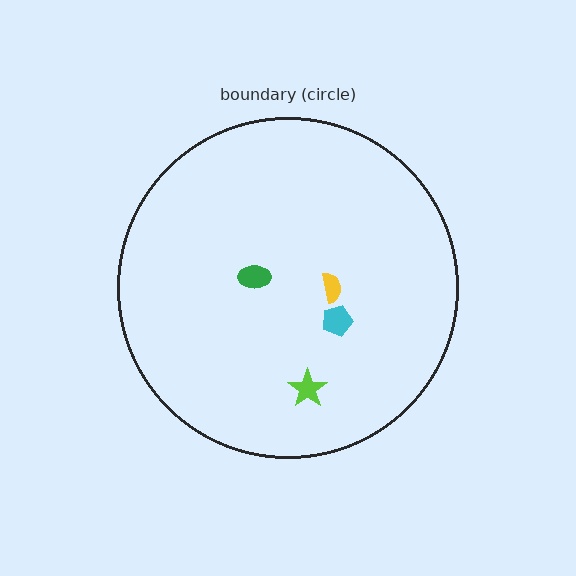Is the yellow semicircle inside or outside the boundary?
Inside.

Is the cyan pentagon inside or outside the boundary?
Inside.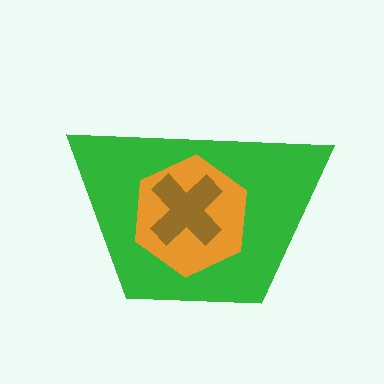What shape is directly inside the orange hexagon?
The brown cross.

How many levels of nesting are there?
3.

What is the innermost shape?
The brown cross.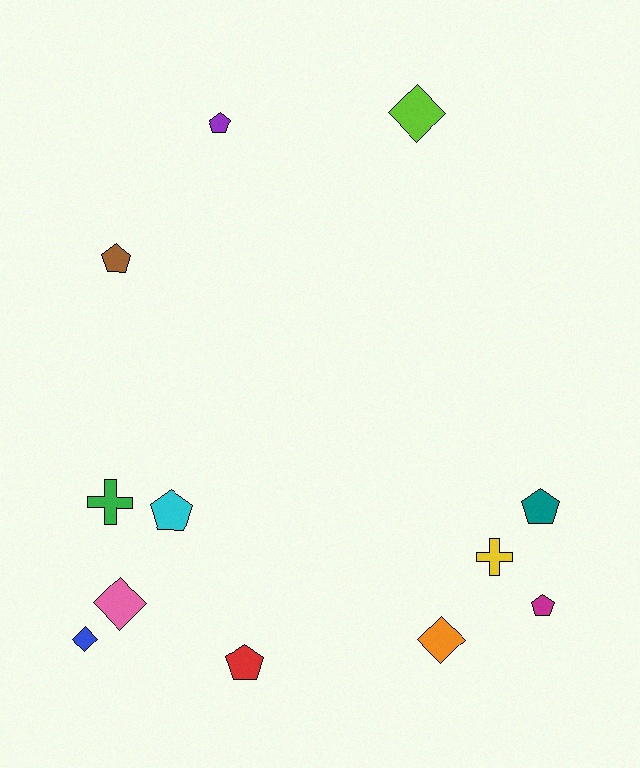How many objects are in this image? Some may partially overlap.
There are 12 objects.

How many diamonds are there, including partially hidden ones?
There are 4 diamonds.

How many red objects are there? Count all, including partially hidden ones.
There is 1 red object.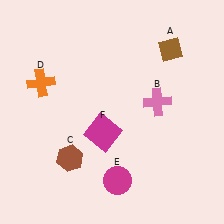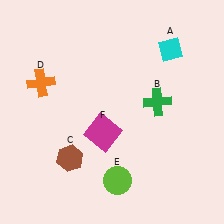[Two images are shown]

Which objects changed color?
A changed from brown to cyan. B changed from pink to green. E changed from magenta to lime.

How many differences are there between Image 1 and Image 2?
There are 3 differences between the two images.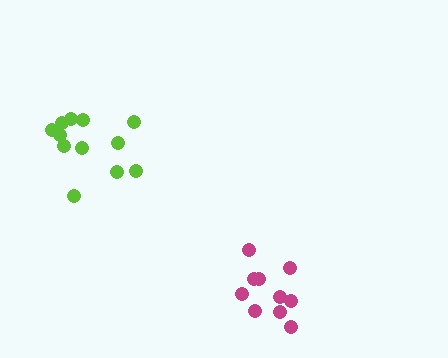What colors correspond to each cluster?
The clusters are colored: lime, magenta.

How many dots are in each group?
Group 1: 12 dots, Group 2: 10 dots (22 total).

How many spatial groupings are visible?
There are 2 spatial groupings.